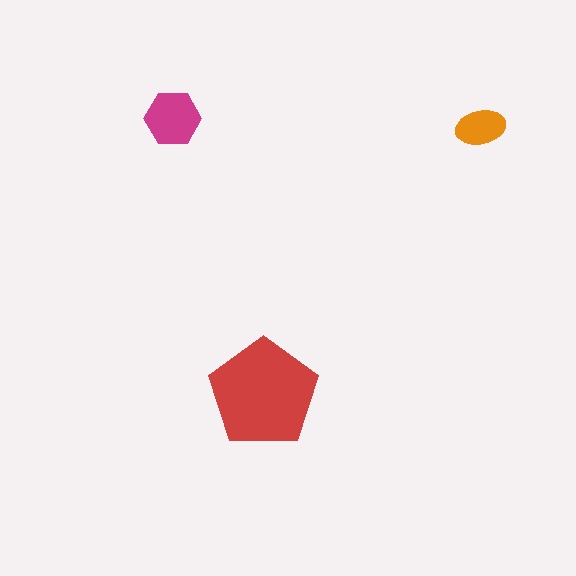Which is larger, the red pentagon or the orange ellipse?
The red pentagon.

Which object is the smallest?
The orange ellipse.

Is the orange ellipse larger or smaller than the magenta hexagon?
Smaller.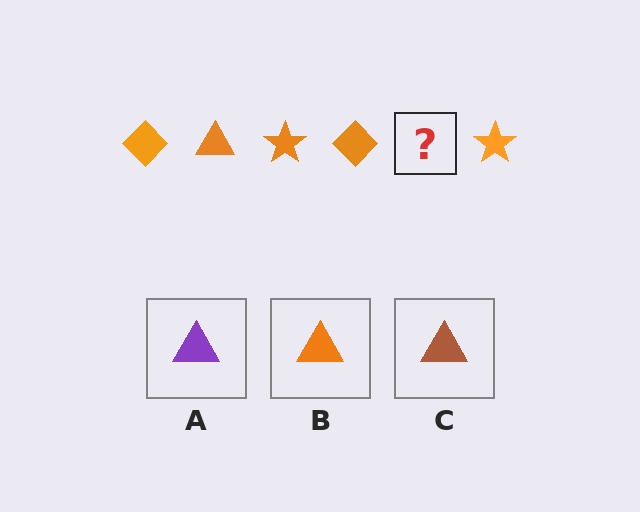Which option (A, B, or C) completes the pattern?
B.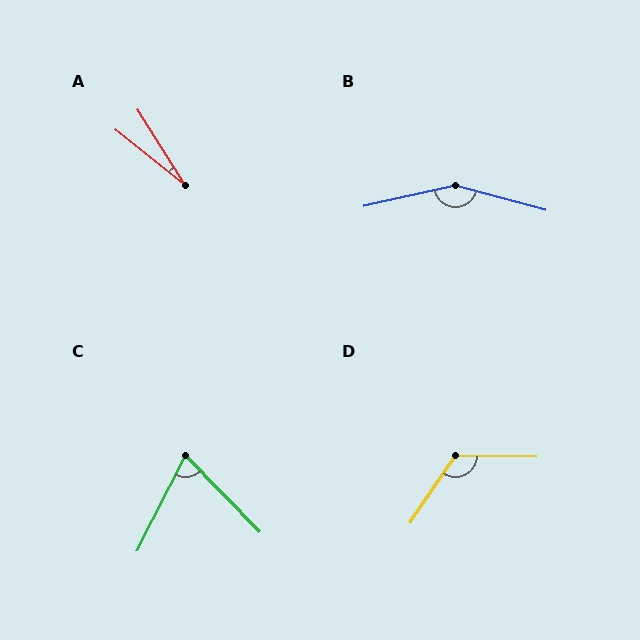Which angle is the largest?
B, at approximately 152 degrees.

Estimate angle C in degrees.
Approximately 71 degrees.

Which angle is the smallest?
A, at approximately 19 degrees.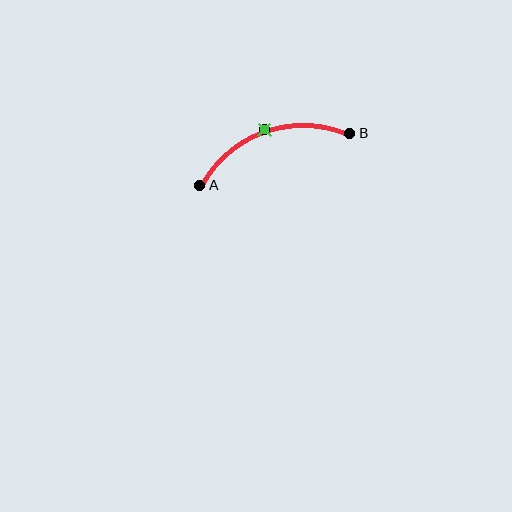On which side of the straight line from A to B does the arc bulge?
The arc bulges above the straight line connecting A and B.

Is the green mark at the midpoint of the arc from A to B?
Yes. The green mark lies on the arc at equal arc-length from both A and B — it is the arc midpoint.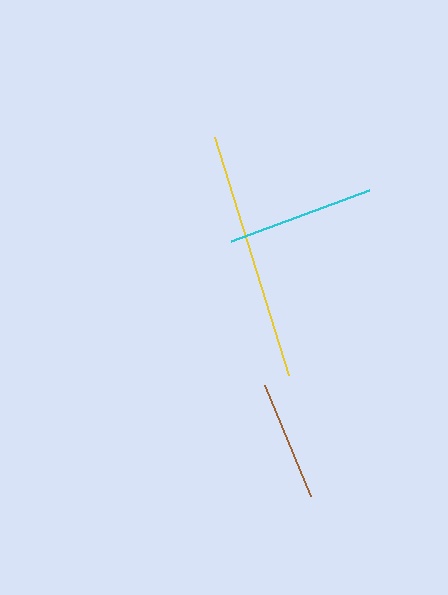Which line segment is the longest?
The yellow line is the longest at approximately 249 pixels.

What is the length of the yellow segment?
The yellow segment is approximately 249 pixels long.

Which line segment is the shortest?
The brown line is the shortest at approximately 119 pixels.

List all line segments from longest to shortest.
From longest to shortest: yellow, cyan, brown.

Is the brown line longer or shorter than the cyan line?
The cyan line is longer than the brown line.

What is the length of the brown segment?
The brown segment is approximately 119 pixels long.